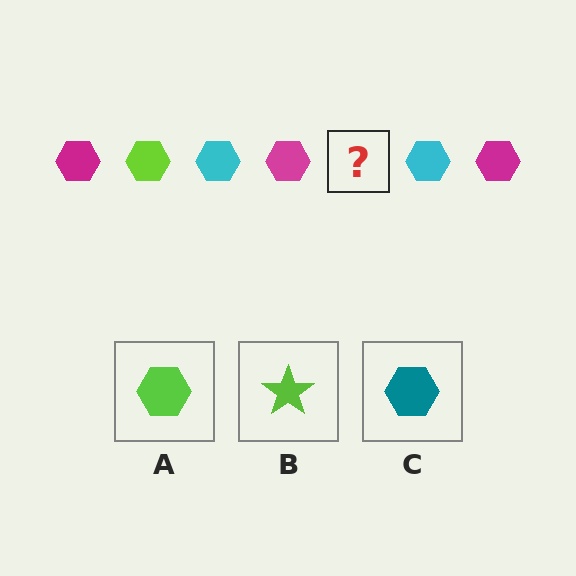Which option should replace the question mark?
Option A.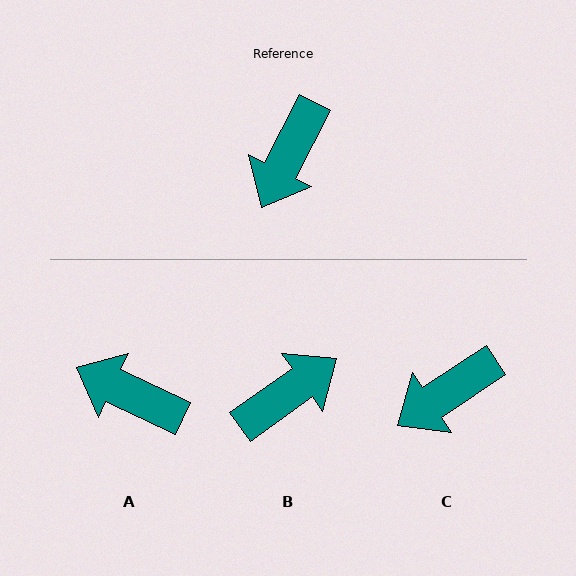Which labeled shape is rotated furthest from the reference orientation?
B, about 152 degrees away.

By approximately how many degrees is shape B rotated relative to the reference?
Approximately 152 degrees counter-clockwise.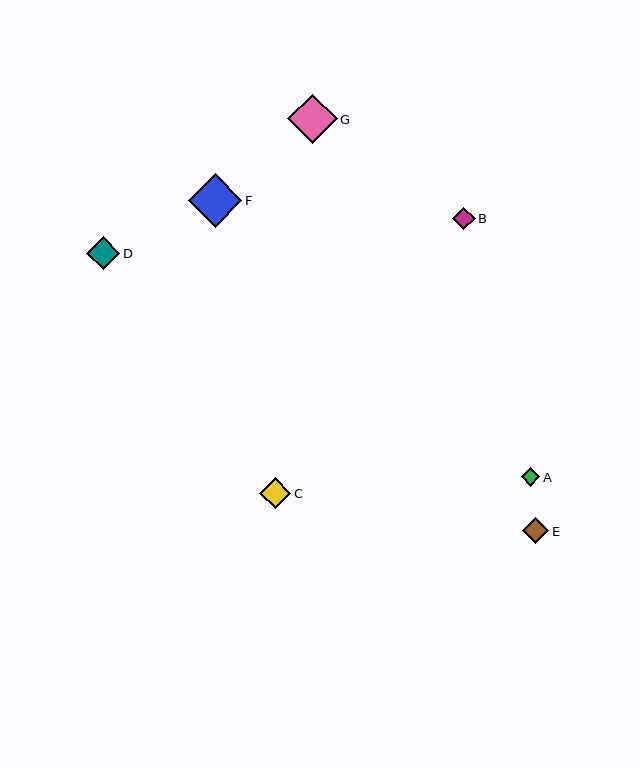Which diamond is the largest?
Diamond F is the largest with a size of approximately 54 pixels.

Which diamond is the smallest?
Diamond A is the smallest with a size of approximately 18 pixels.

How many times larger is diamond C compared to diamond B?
Diamond C is approximately 1.4 times the size of diamond B.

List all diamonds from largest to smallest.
From largest to smallest: F, G, D, C, E, B, A.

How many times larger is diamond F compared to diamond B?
Diamond F is approximately 2.4 times the size of diamond B.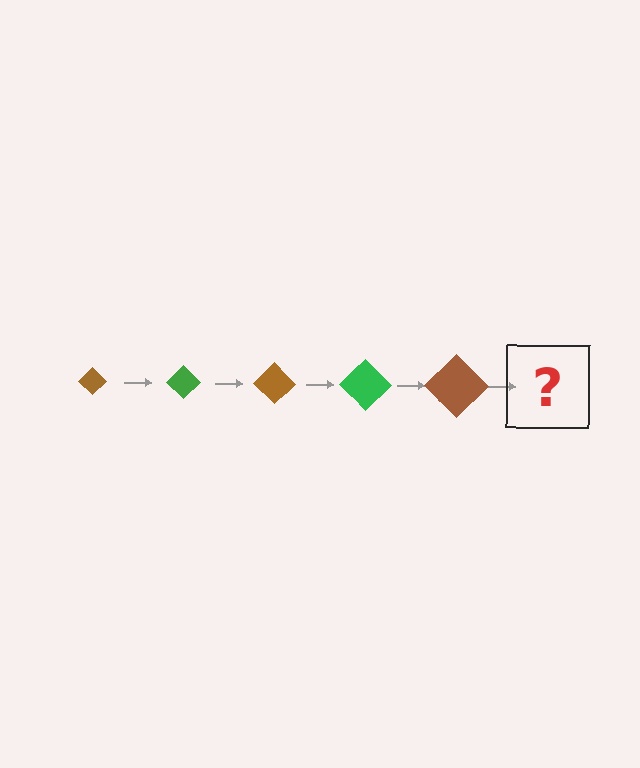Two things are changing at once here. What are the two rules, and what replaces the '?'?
The two rules are that the diamond grows larger each step and the color cycles through brown and green. The '?' should be a green diamond, larger than the previous one.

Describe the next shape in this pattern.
It should be a green diamond, larger than the previous one.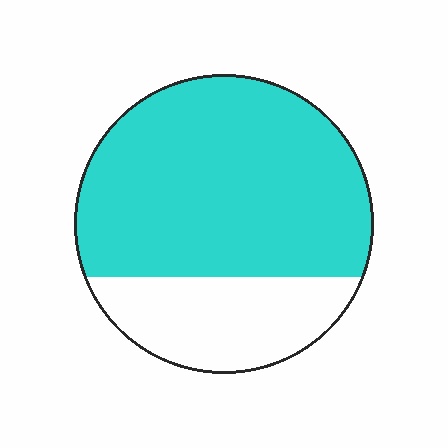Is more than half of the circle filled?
Yes.